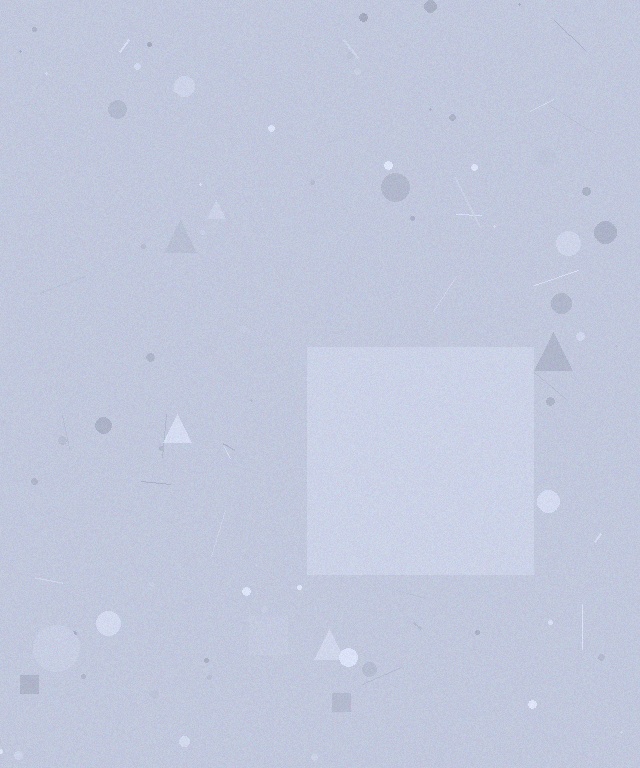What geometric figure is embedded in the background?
A square is embedded in the background.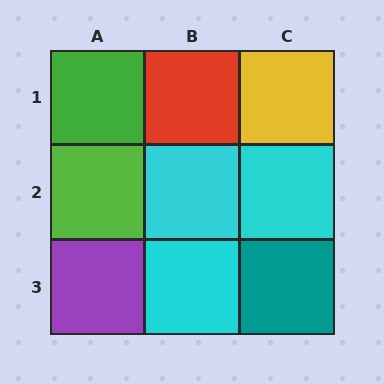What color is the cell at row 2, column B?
Cyan.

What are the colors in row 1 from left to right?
Green, red, yellow.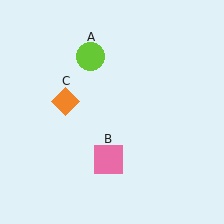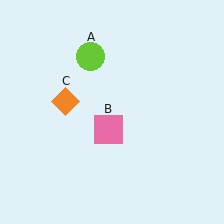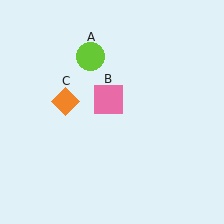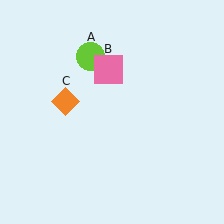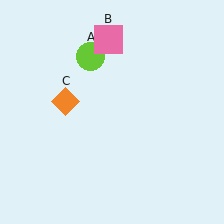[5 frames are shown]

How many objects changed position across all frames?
1 object changed position: pink square (object B).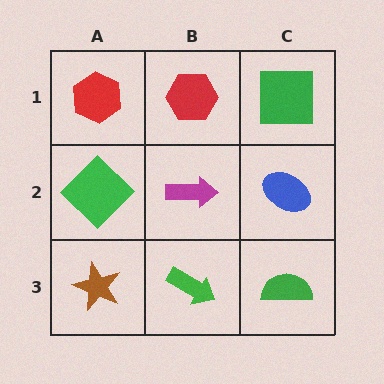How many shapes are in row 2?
3 shapes.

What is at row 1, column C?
A green square.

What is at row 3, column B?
A green arrow.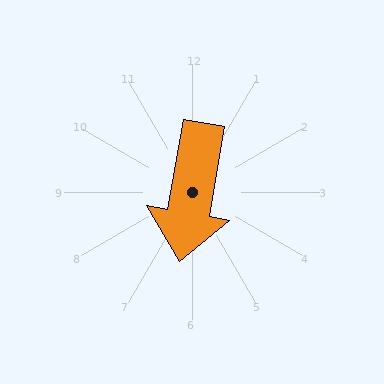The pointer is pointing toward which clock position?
Roughly 6 o'clock.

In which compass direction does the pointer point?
South.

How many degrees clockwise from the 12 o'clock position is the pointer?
Approximately 190 degrees.